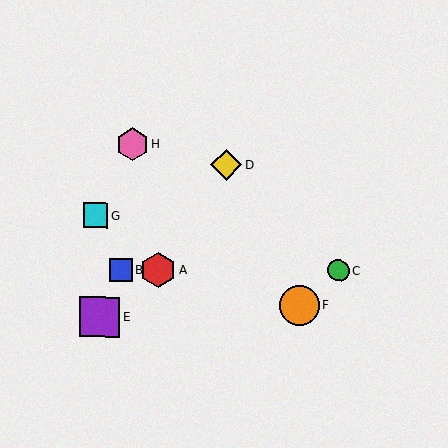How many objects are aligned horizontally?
3 objects (A, B, C) are aligned horizontally.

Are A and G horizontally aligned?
No, A is at y≈270 and G is at y≈215.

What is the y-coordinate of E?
Object E is at y≈317.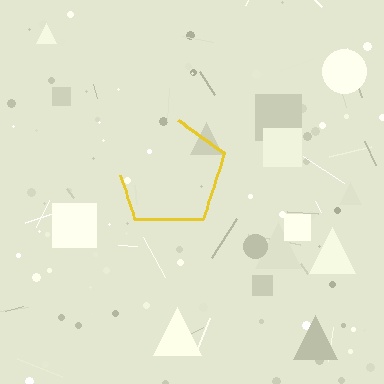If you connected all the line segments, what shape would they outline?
They would outline a pentagon.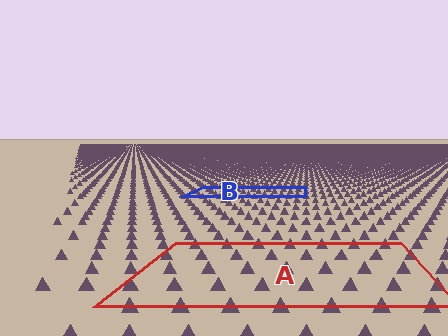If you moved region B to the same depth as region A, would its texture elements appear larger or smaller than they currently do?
They would appear larger. At a closer depth, the same texture elements are projected at a bigger on-screen size.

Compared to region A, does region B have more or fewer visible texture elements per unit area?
Region B has more texture elements per unit area — they are packed more densely because it is farther away.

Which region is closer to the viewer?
Region A is closer. The texture elements there are larger and more spread out.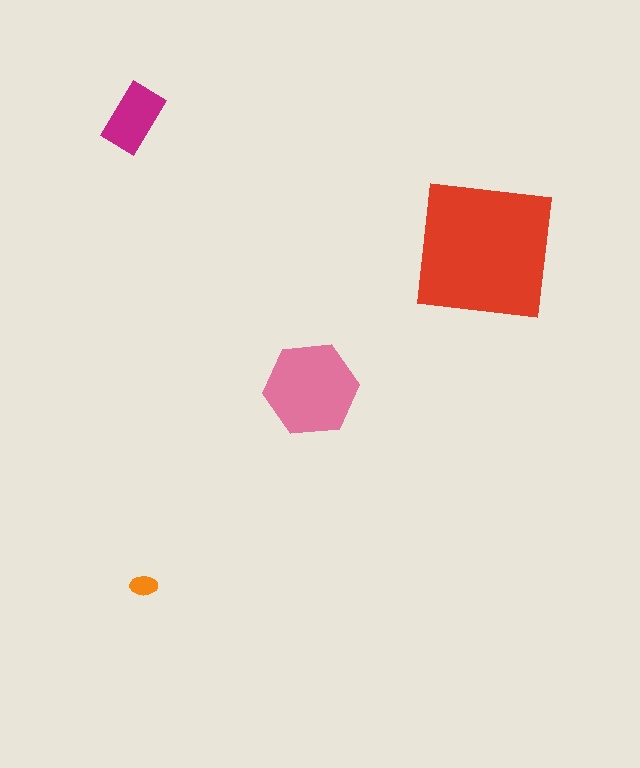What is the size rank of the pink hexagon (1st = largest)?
2nd.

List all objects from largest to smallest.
The red square, the pink hexagon, the magenta rectangle, the orange ellipse.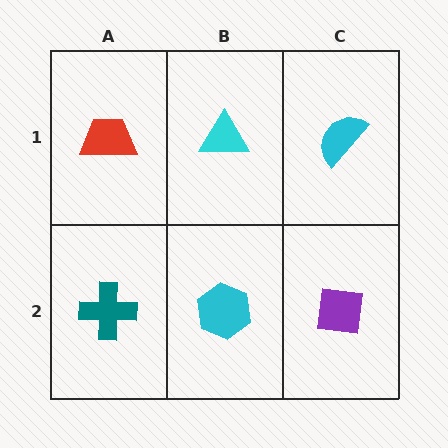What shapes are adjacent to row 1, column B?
A cyan hexagon (row 2, column B), a red trapezoid (row 1, column A), a cyan semicircle (row 1, column C).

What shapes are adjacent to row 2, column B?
A cyan triangle (row 1, column B), a teal cross (row 2, column A), a purple square (row 2, column C).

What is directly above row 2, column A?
A red trapezoid.